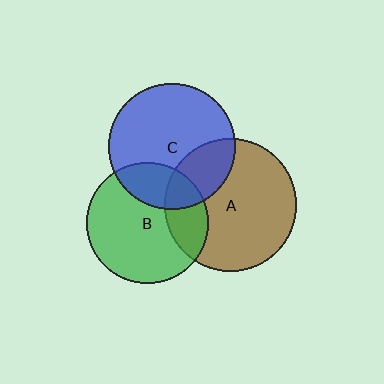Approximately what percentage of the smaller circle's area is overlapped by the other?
Approximately 25%.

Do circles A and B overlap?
Yes.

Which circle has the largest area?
Circle A (brown).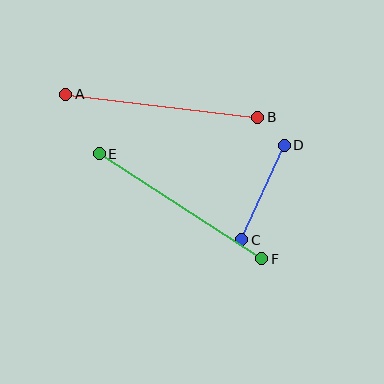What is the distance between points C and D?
The distance is approximately 104 pixels.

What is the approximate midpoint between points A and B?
The midpoint is at approximately (162, 106) pixels.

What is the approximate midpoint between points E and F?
The midpoint is at approximately (180, 206) pixels.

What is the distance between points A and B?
The distance is approximately 193 pixels.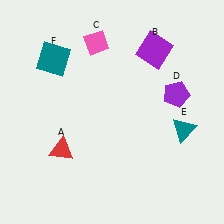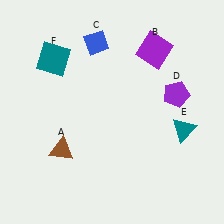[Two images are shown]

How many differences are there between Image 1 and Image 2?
There are 2 differences between the two images.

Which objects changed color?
A changed from red to brown. C changed from pink to blue.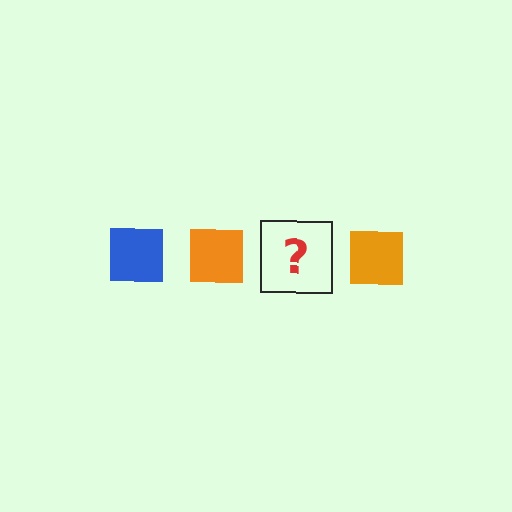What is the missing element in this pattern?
The missing element is a blue square.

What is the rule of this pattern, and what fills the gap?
The rule is that the pattern cycles through blue, orange squares. The gap should be filled with a blue square.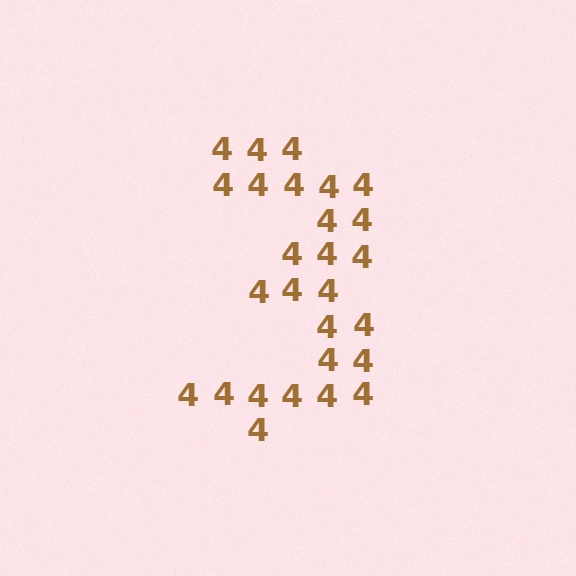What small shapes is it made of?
It is made of small digit 4's.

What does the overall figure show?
The overall figure shows the digit 3.